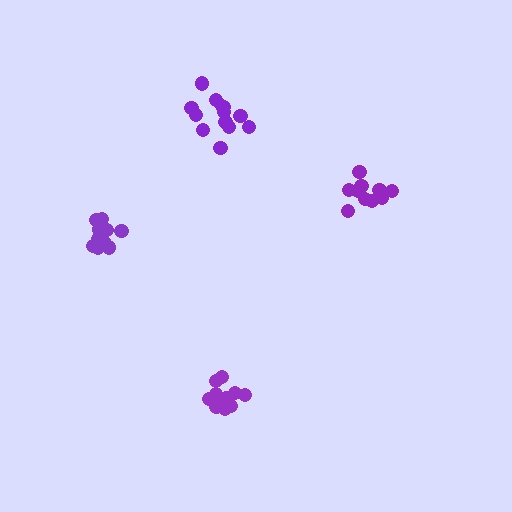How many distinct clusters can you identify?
There are 4 distinct clusters.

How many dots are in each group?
Group 1: 10 dots, Group 2: 13 dots, Group 3: 11 dots, Group 4: 10 dots (44 total).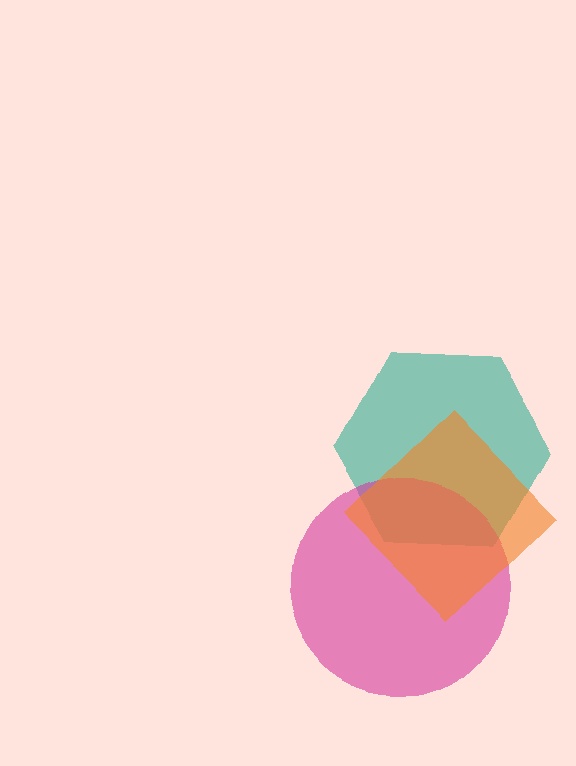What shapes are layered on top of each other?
The layered shapes are: a teal hexagon, a magenta circle, an orange diamond.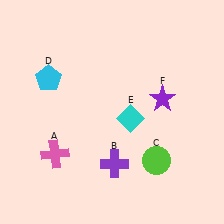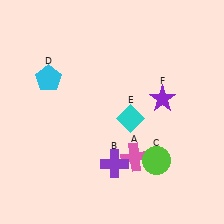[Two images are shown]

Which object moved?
The pink cross (A) moved right.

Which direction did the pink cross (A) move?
The pink cross (A) moved right.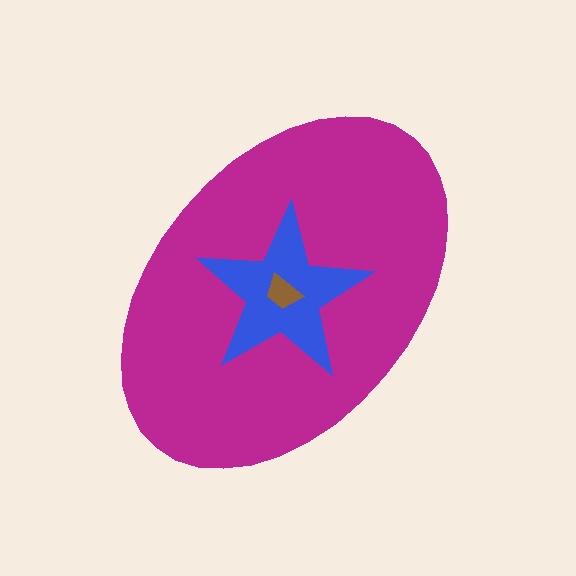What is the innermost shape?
The brown trapezoid.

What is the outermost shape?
The magenta ellipse.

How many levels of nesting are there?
3.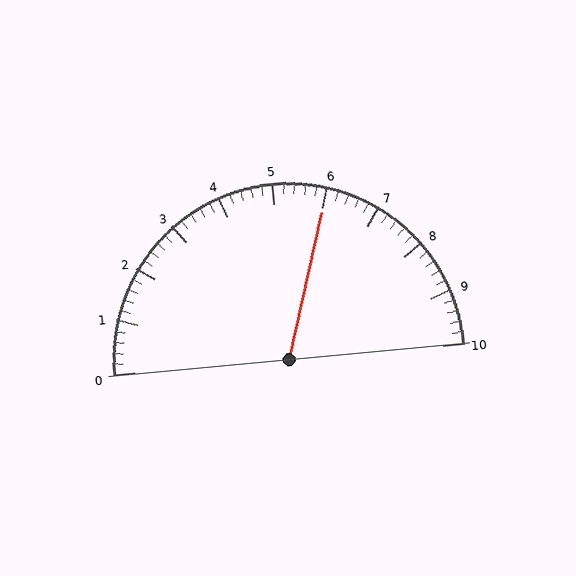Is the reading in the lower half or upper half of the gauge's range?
The reading is in the upper half of the range (0 to 10).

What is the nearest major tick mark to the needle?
The nearest major tick mark is 6.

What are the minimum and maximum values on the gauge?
The gauge ranges from 0 to 10.